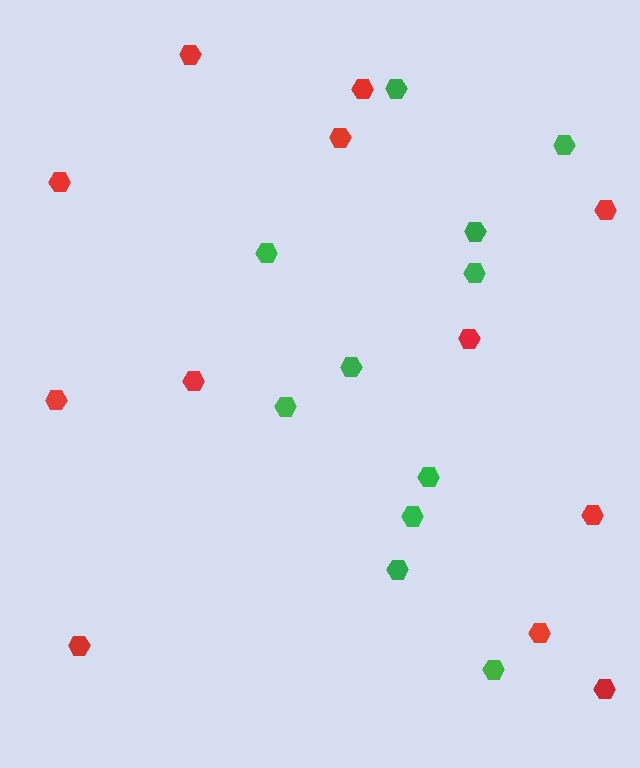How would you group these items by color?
There are 2 groups: one group of green hexagons (11) and one group of red hexagons (12).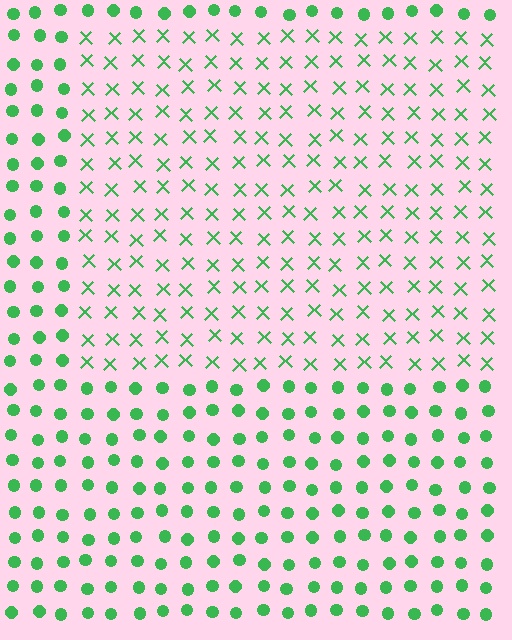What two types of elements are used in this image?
The image uses X marks inside the rectangle region and circles outside it.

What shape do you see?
I see a rectangle.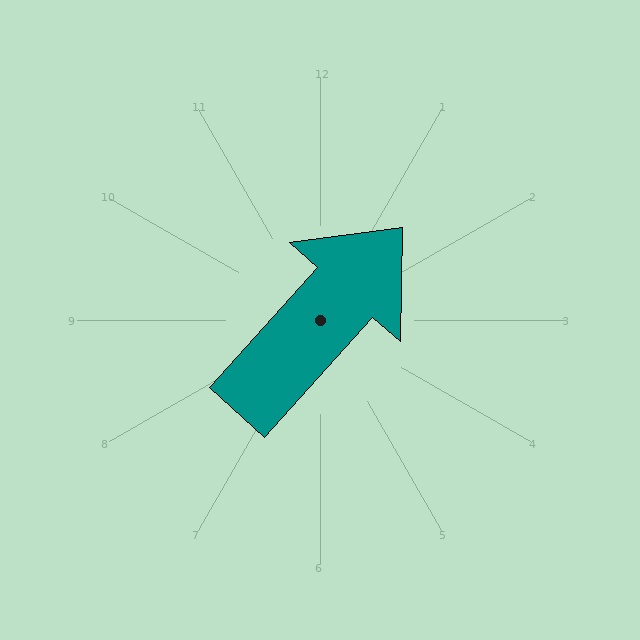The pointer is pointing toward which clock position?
Roughly 1 o'clock.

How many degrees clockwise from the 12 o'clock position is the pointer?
Approximately 42 degrees.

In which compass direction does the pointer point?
Northeast.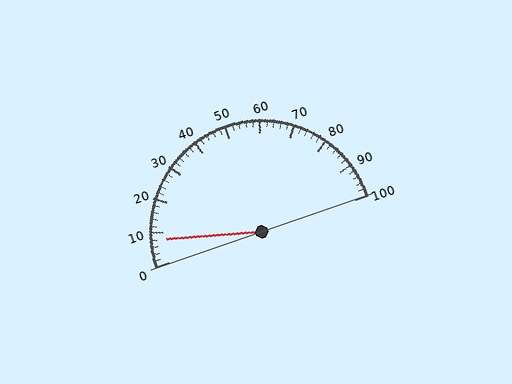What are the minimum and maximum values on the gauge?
The gauge ranges from 0 to 100.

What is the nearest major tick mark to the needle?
The nearest major tick mark is 10.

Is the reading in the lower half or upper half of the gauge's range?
The reading is in the lower half of the range (0 to 100).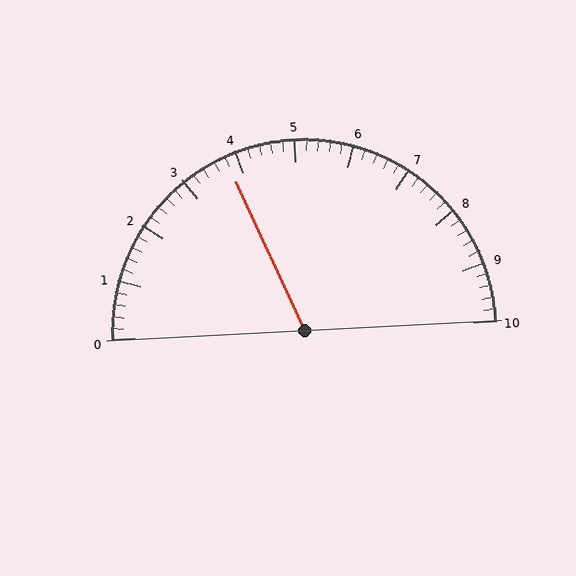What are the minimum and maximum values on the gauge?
The gauge ranges from 0 to 10.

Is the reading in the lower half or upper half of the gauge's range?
The reading is in the lower half of the range (0 to 10).